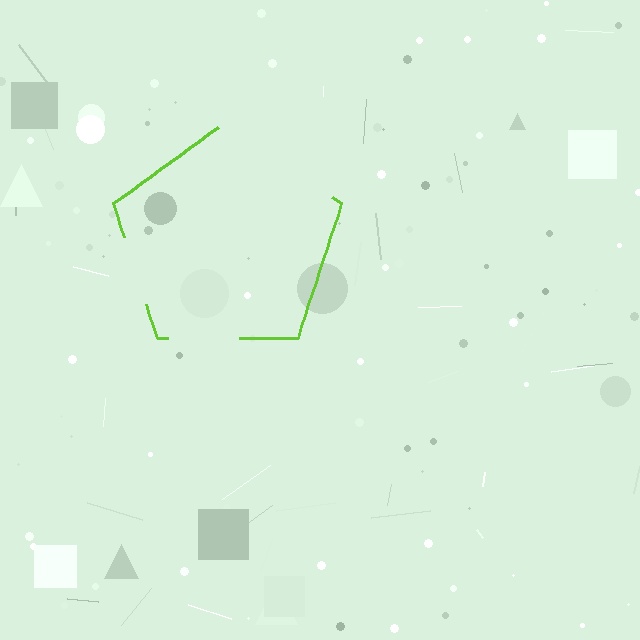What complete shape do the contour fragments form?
The contour fragments form a pentagon.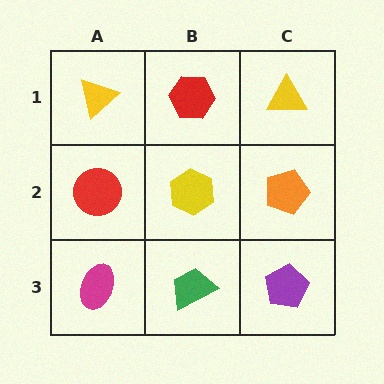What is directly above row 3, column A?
A red circle.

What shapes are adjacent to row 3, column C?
An orange pentagon (row 2, column C), a green trapezoid (row 3, column B).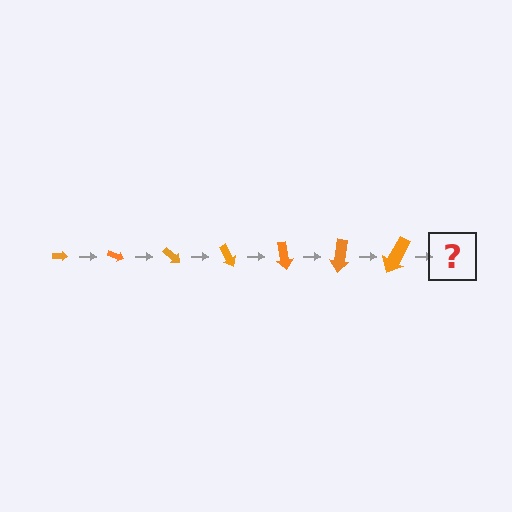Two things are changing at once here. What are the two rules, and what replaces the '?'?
The two rules are that the arrow grows larger each step and it rotates 20 degrees each step. The '?' should be an arrow, larger than the previous one and rotated 140 degrees from the start.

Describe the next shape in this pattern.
It should be an arrow, larger than the previous one and rotated 140 degrees from the start.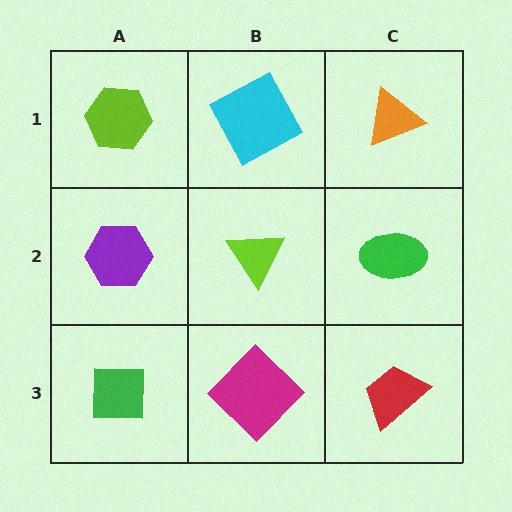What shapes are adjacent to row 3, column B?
A lime triangle (row 2, column B), a green square (row 3, column A), a red trapezoid (row 3, column C).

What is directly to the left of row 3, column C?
A magenta diamond.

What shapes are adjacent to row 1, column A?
A purple hexagon (row 2, column A), a cyan square (row 1, column B).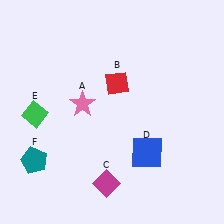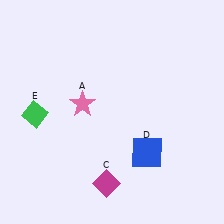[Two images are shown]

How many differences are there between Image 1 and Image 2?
There are 2 differences between the two images.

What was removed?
The teal pentagon (F), the red diamond (B) were removed in Image 2.